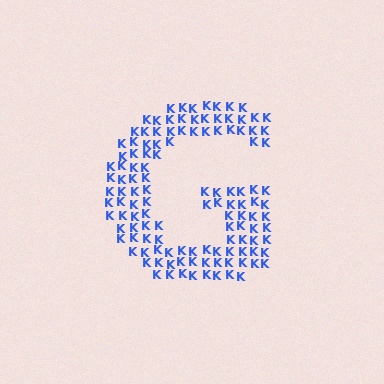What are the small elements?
The small elements are letter K's.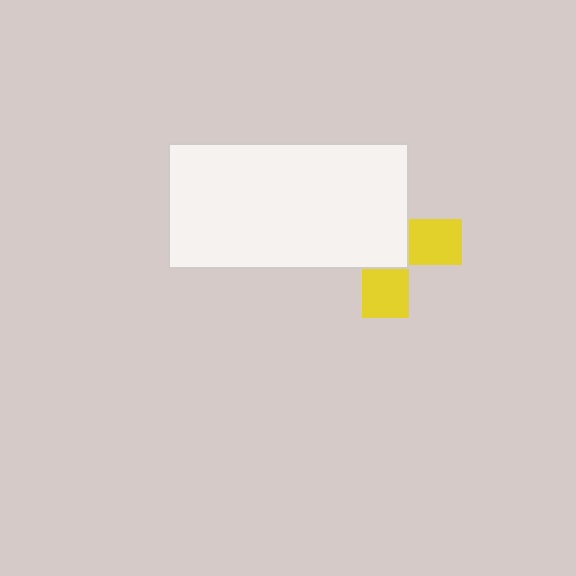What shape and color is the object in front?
The object in front is a white rectangle.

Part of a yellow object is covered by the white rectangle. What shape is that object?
It is a cross.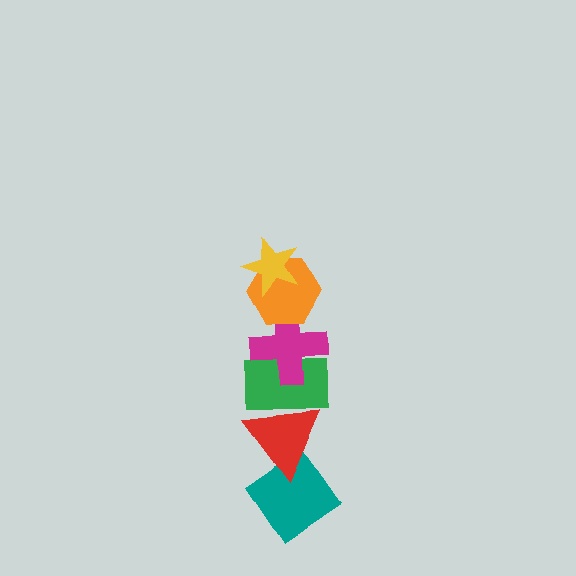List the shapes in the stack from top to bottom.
From top to bottom: the yellow star, the orange hexagon, the magenta cross, the green rectangle, the red triangle, the teal diamond.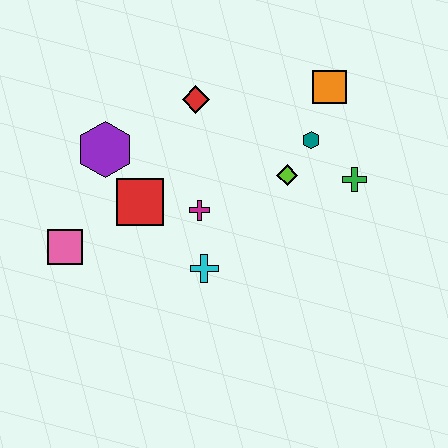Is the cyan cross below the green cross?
Yes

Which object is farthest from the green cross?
The pink square is farthest from the green cross.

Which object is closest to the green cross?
The teal hexagon is closest to the green cross.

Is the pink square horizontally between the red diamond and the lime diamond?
No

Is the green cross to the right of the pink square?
Yes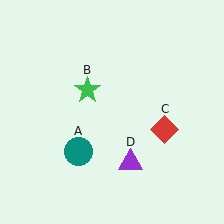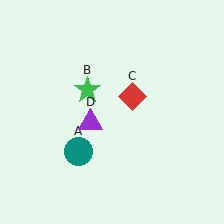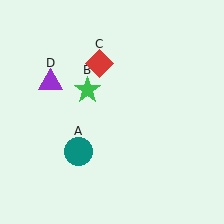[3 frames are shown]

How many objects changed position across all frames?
2 objects changed position: red diamond (object C), purple triangle (object D).